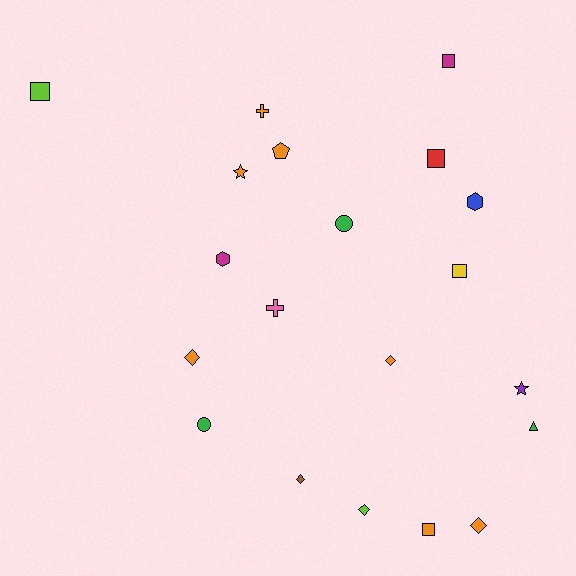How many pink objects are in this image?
There is 1 pink object.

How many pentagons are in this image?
There is 1 pentagon.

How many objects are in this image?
There are 20 objects.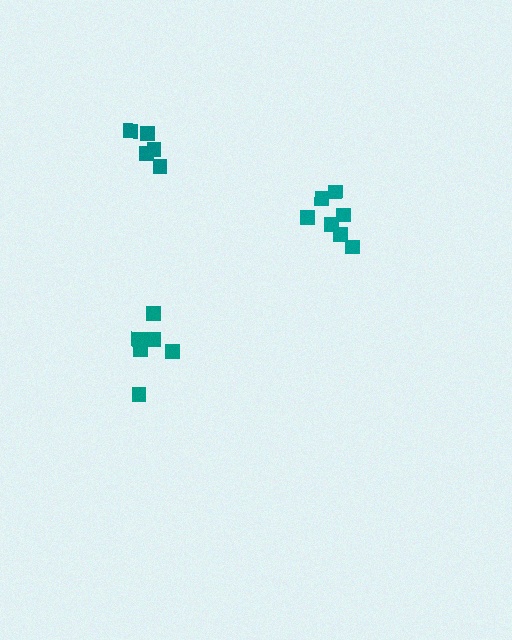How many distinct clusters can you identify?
There are 3 distinct clusters.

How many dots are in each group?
Group 1: 7 dots, Group 2: 5 dots, Group 3: 6 dots (18 total).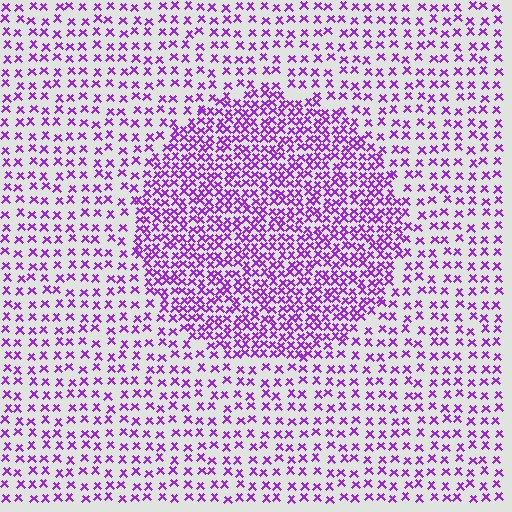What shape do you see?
I see a circle.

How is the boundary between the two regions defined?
The boundary is defined by a change in element density (approximately 2.1x ratio). All elements are the same color, size, and shape.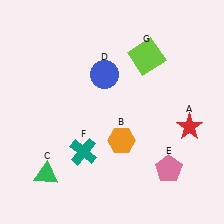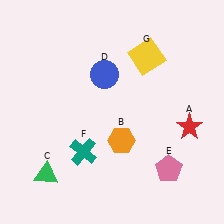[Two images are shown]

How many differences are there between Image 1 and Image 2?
There is 1 difference between the two images.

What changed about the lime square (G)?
In Image 1, G is lime. In Image 2, it changed to yellow.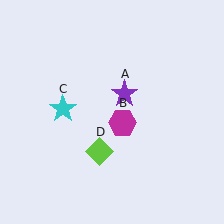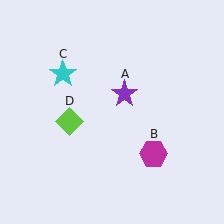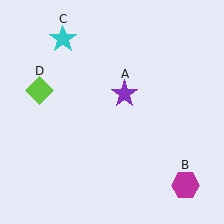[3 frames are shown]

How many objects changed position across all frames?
3 objects changed position: magenta hexagon (object B), cyan star (object C), lime diamond (object D).